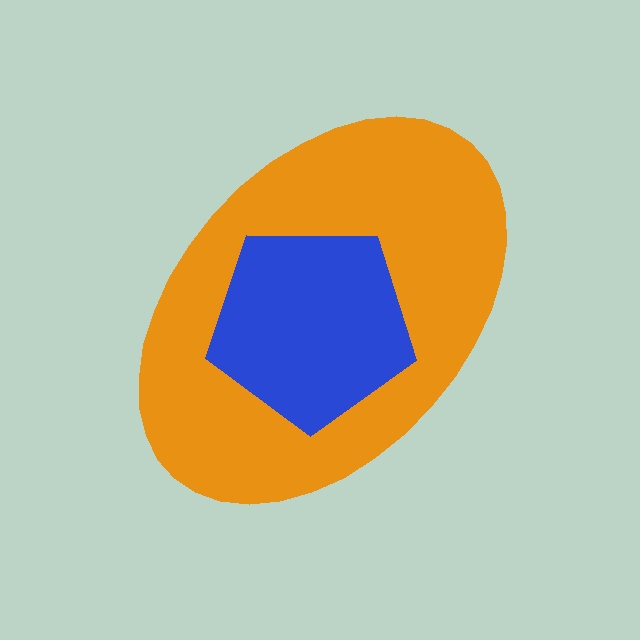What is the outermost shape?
The orange ellipse.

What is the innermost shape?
The blue pentagon.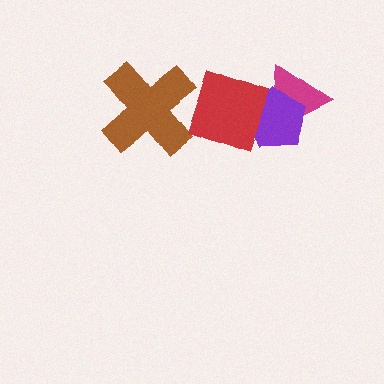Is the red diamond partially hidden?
No, no other shape covers it.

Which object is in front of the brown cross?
The red diamond is in front of the brown cross.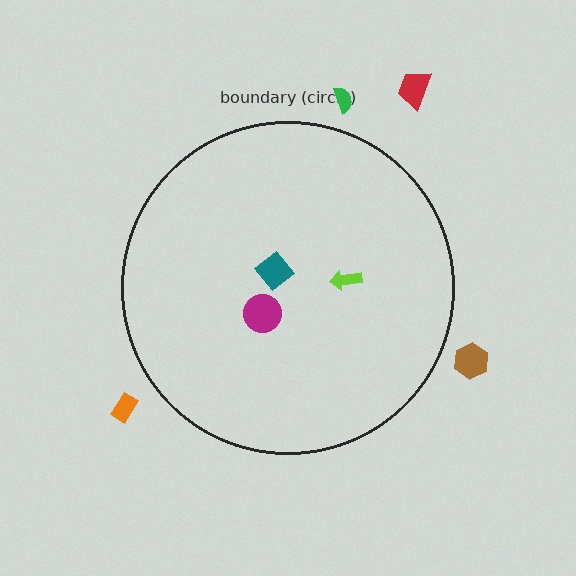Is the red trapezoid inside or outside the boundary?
Outside.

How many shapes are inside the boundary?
3 inside, 4 outside.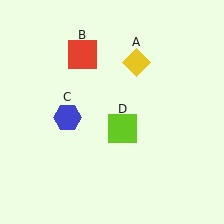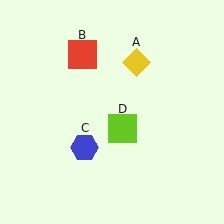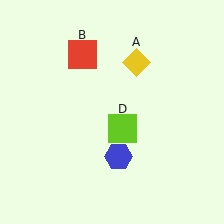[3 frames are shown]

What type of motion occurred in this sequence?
The blue hexagon (object C) rotated counterclockwise around the center of the scene.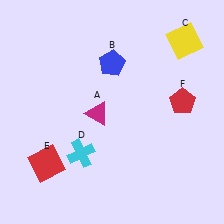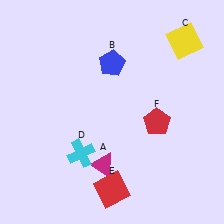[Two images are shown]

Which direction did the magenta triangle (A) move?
The magenta triangle (A) moved down.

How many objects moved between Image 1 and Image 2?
3 objects moved between the two images.